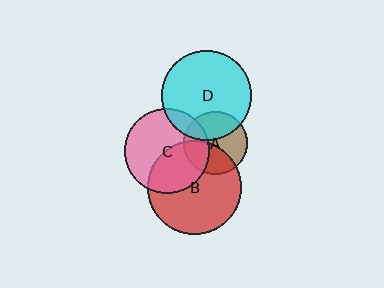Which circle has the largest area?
Circle B (red).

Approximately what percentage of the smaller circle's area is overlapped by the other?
Approximately 40%.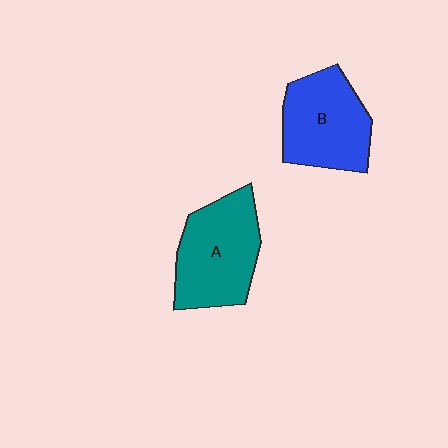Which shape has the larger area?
Shape A (teal).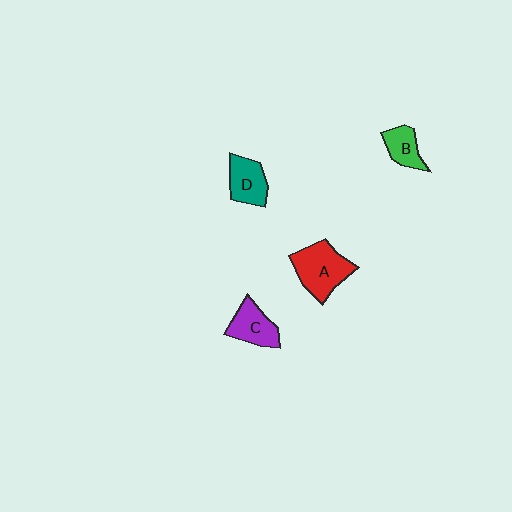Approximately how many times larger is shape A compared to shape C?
Approximately 1.4 times.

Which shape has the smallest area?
Shape B (green).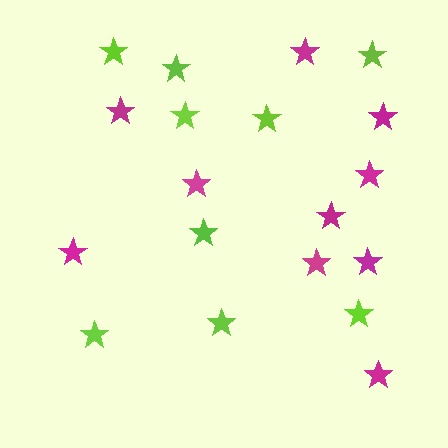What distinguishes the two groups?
There are 2 groups: one group of lime stars (9) and one group of magenta stars (10).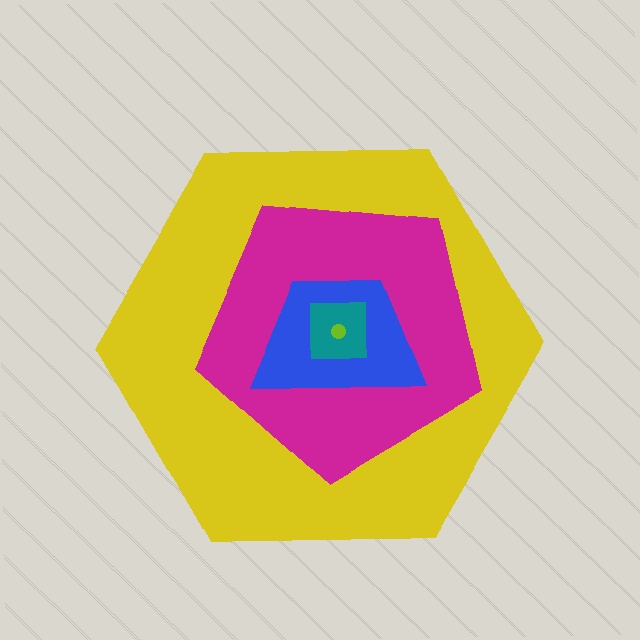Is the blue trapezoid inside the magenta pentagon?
Yes.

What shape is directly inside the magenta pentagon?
The blue trapezoid.